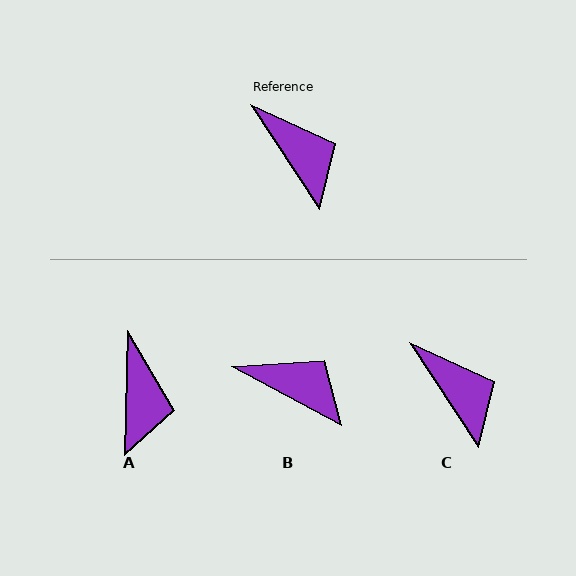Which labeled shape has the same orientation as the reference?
C.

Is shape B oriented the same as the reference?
No, it is off by about 28 degrees.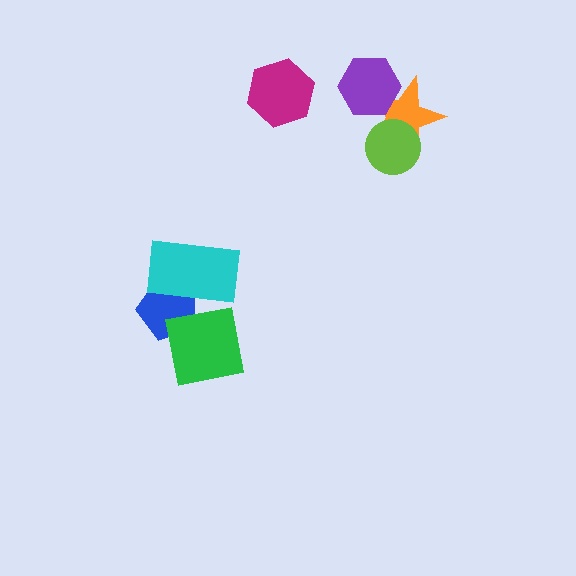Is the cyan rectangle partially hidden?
Yes, it is partially covered by another shape.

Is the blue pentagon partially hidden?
Yes, it is partially covered by another shape.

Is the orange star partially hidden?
Yes, it is partially covered by another shape.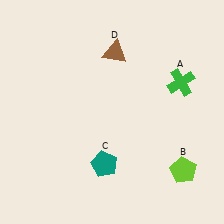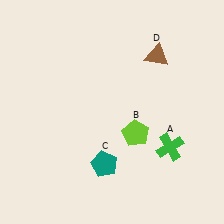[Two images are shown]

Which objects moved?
The objects that moved are: the green cross (A), the lime pentagon (B), the brown triangle (D).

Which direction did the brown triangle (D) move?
The brown triangle (D) moved right.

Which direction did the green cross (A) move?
The green cross (A) moved down.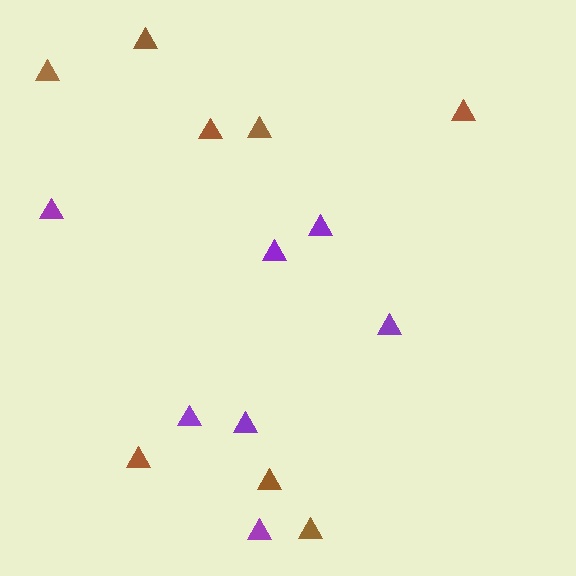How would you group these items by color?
There are 2 groups: one group of brown triangles (8) and one group of purple triangles (7).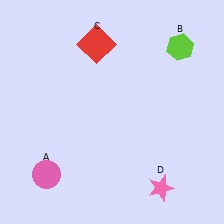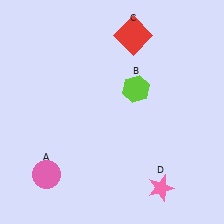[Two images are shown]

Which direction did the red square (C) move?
The red square (C) moved right.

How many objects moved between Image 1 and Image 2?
2 objects moved between the two images.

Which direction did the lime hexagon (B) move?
The lime hexagon (B) moved left.